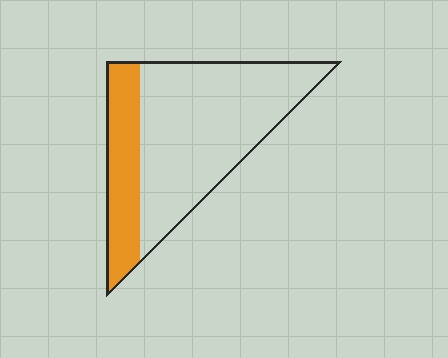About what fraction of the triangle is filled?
About one quarter (1/4).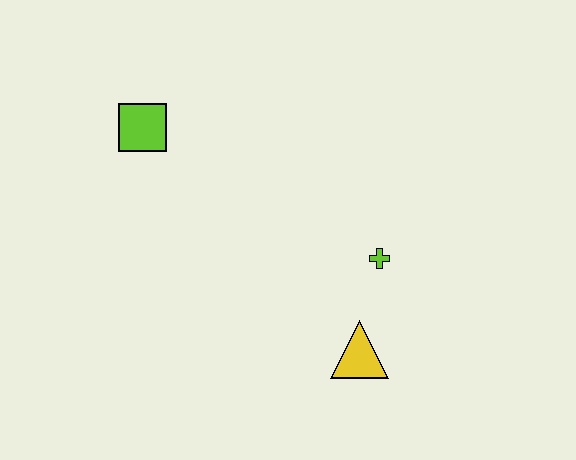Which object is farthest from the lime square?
The yellow triangle is farthest from the lime square.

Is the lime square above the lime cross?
Yes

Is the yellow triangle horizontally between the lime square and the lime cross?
Yes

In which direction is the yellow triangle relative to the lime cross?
The yellow triangle is below the lime cross.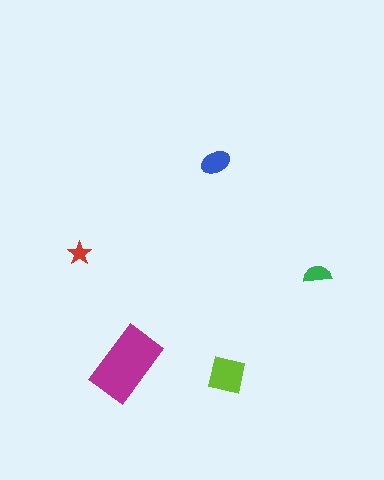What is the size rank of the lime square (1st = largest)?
2nd.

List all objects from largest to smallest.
The magenta rectangle, the lime square, the blue ellipse, the green semicircle, the red star.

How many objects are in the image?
There are 5 objects in the image.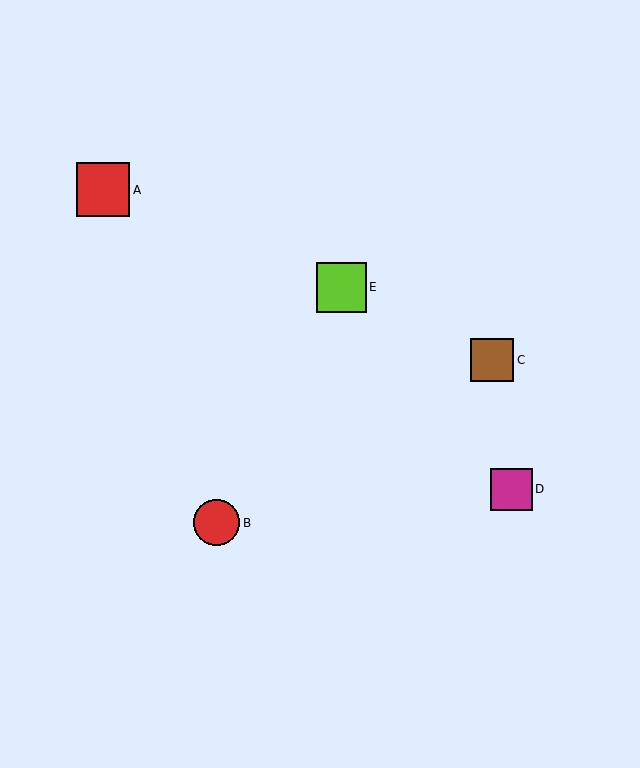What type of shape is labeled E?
Shape E is a lime square.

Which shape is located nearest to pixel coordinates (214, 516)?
The red circle (labeled B) at (217, 523) is nearest to that location.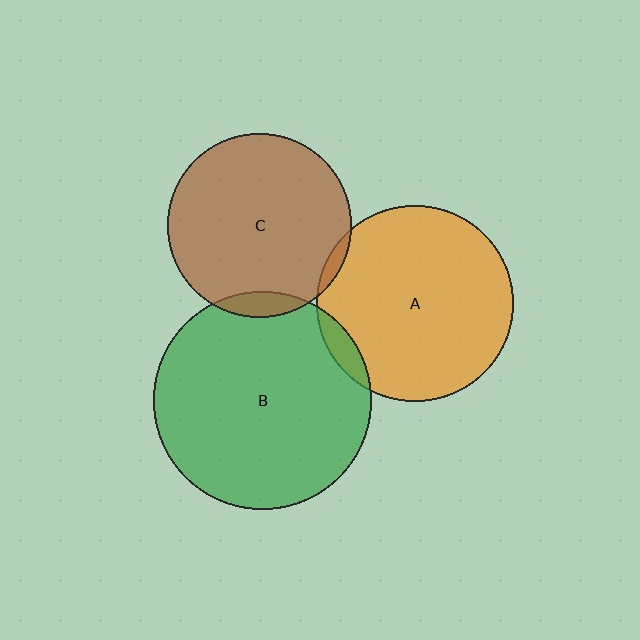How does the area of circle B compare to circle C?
Approximately 1.4 times.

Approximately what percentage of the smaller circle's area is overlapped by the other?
Approximately 5%.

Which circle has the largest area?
Circle B (green).